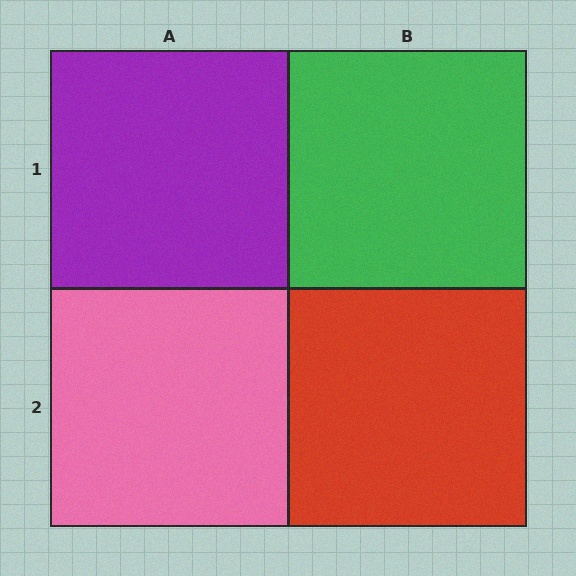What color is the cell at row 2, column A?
Pink.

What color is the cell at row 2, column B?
Red.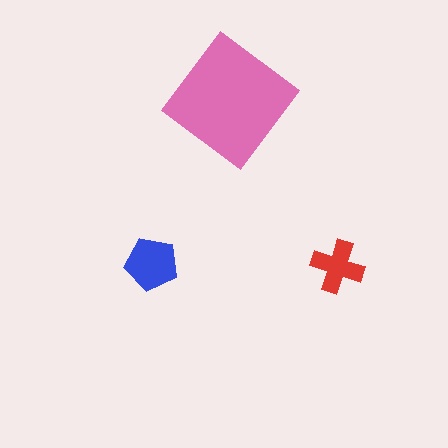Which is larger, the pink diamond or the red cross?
The pink diamond.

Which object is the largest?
The pink diamond.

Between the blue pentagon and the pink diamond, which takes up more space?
The pink diamond.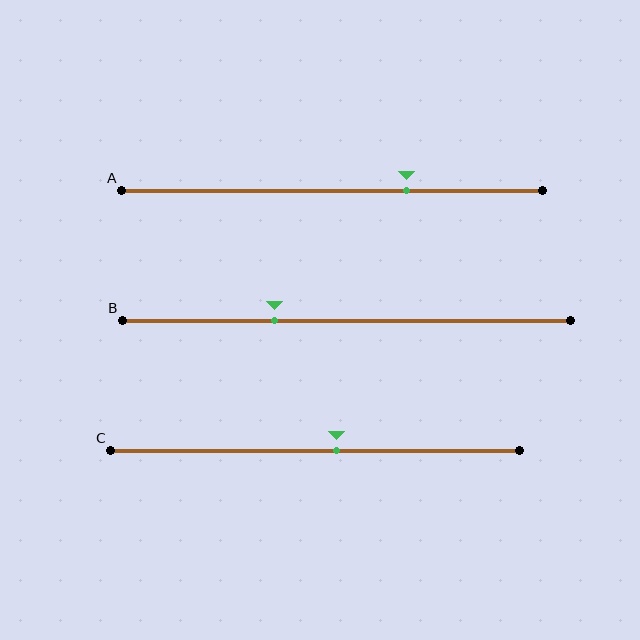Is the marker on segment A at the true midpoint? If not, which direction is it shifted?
No, the marker on segment A is shifted to the right by about 18% of the segment length.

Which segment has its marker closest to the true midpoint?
Segment C has its marker closest to the true midpoint.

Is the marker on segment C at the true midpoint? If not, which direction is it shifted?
No, the marker on segment C is shifted to the right by about 5% of the segment length.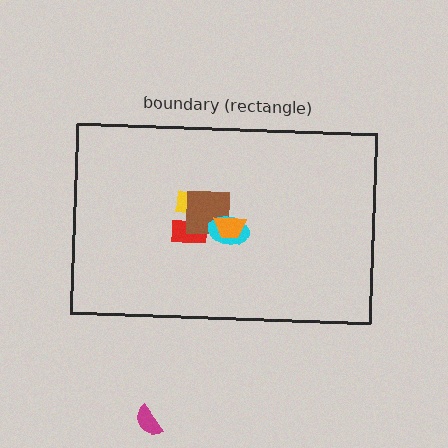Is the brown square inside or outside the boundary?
Inside.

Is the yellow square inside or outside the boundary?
Inside.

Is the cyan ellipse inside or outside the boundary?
Inside.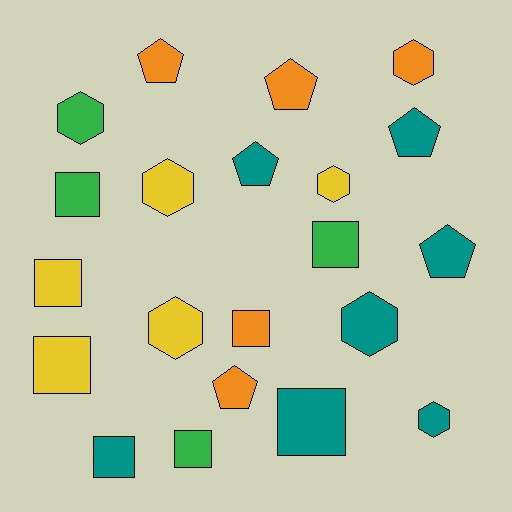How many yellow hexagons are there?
There are 3 yellow hexagons.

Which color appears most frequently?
Teal, with 7 objects.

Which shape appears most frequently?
Square, with 8 objects.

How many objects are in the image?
There are 21 objects.